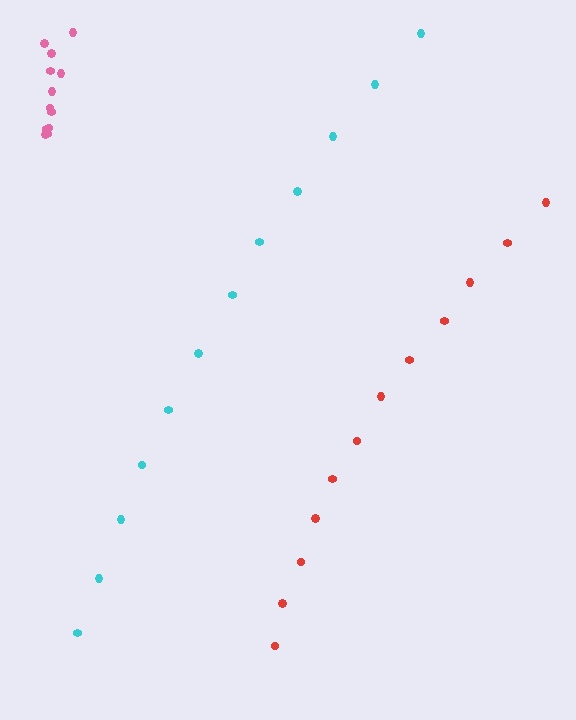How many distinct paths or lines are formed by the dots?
There are 3 distinct paths.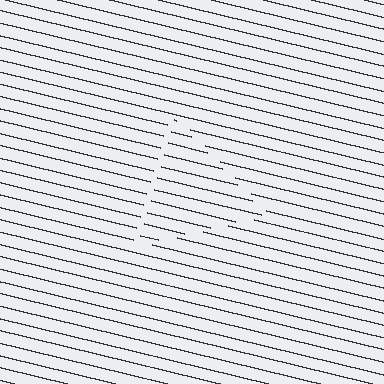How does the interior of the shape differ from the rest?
The interior of the shape contains the same grating, shifted by half a period — the contour is defined by the phase discontinuity where line-ends from the inner and outer gratings abut.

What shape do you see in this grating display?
An illusory triangle. The interior of the shape contains the same grating, shifted by half a period — the contour is defined by the phase discontinuity where line-ends from the inner and outer gratings abut.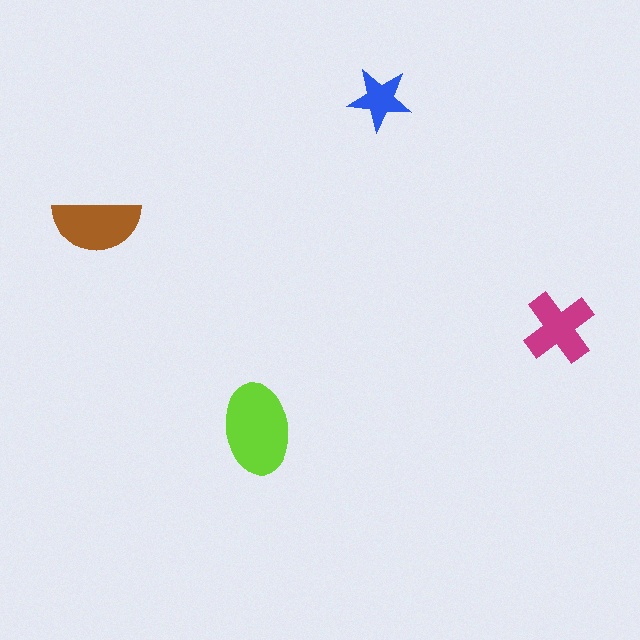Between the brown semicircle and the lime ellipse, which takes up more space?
The lime ellipse.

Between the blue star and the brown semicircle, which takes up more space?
The brown semicircle.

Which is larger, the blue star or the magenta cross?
The magenta cross.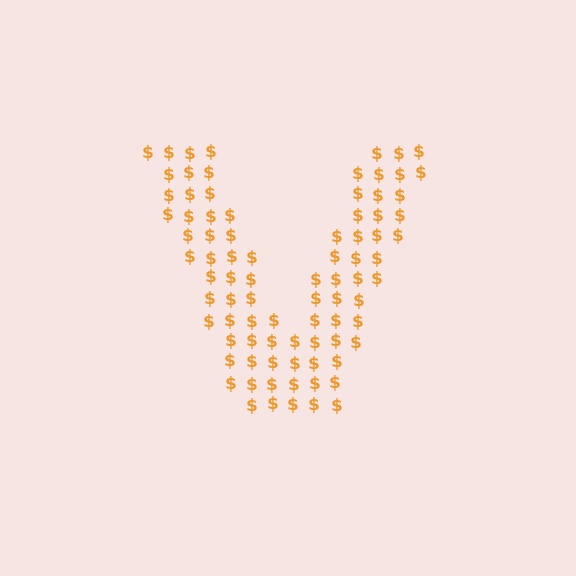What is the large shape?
The large shape is the letter V.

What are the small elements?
The small elements are dollar signs.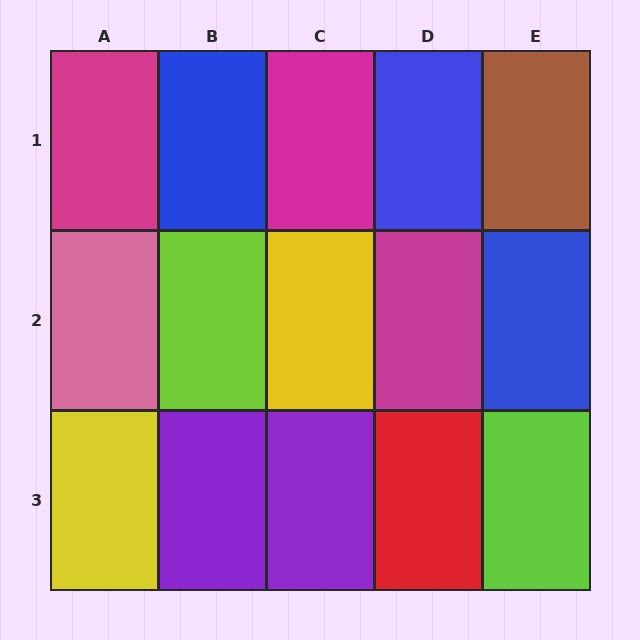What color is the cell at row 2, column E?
Blue.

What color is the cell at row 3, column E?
Lime.